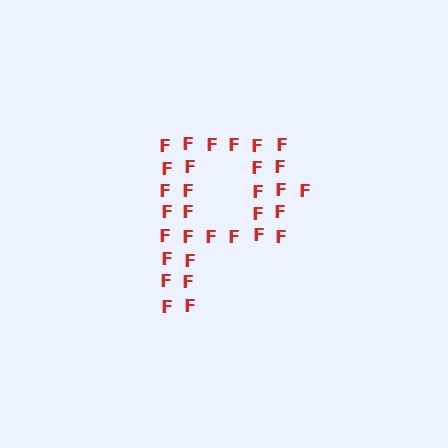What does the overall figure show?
The overall figure shows the letter P.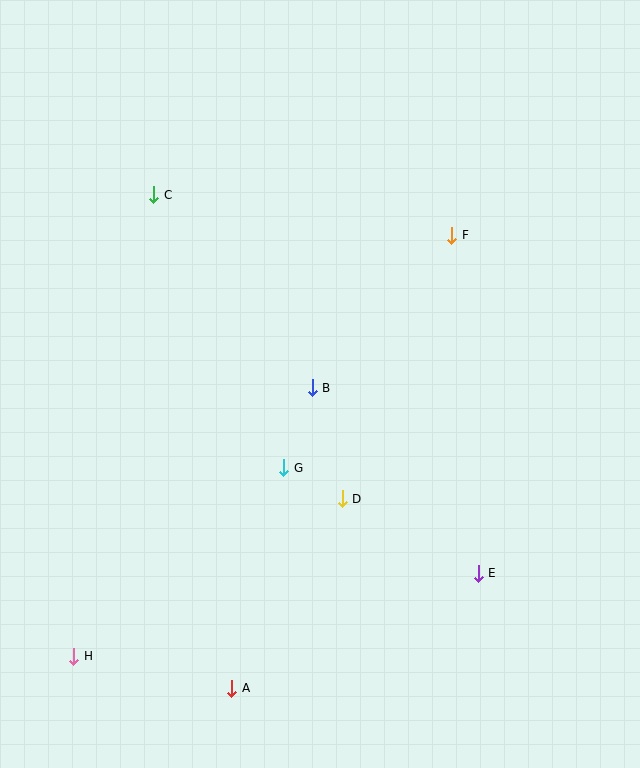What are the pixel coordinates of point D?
Point D is at (342, 499).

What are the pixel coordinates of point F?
Point F is at (452, 235).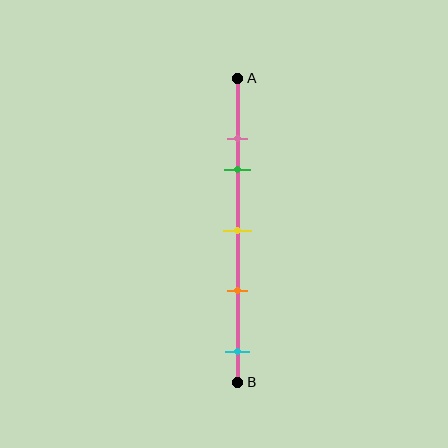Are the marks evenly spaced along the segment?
No, the marks are not evenly spaced.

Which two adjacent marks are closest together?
The pink and green marks are the closest adjacent pair.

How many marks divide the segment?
There are 5 marks dividing the segment.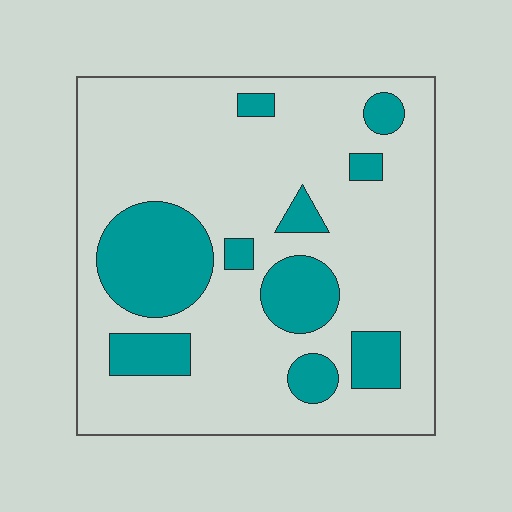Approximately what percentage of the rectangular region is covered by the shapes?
Approximately 25%.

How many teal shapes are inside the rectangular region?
10.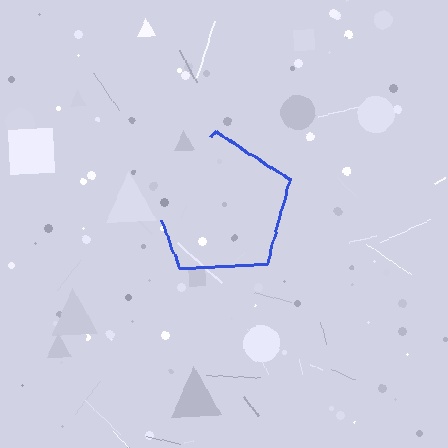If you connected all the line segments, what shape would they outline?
They would outline a pentagon.